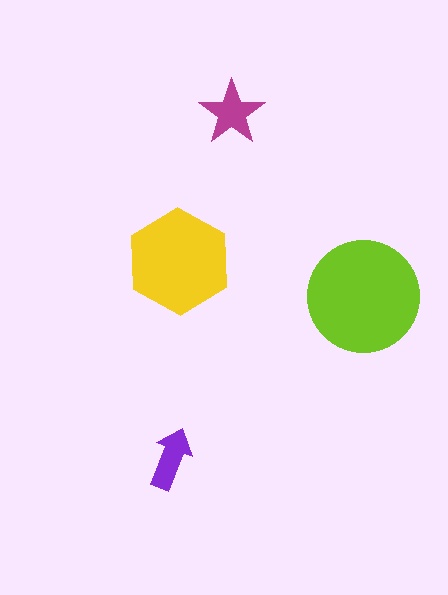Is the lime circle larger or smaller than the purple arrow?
Larger.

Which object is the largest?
The lime circle.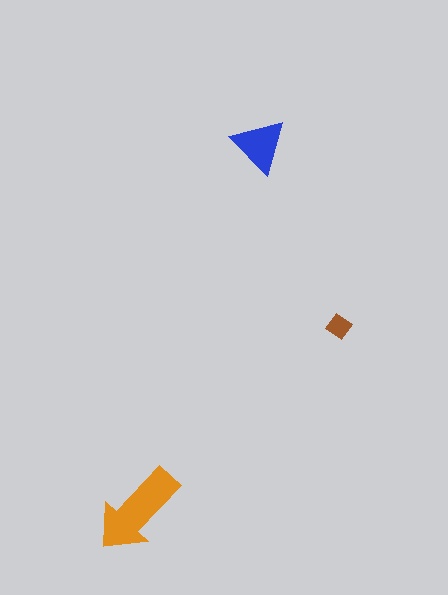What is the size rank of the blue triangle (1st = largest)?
2nd.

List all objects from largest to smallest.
The orange arrow, the blue triangle, the brown diamond.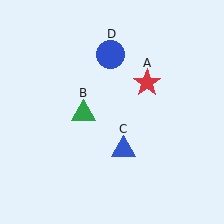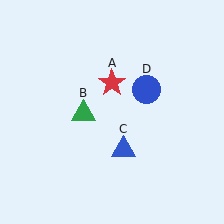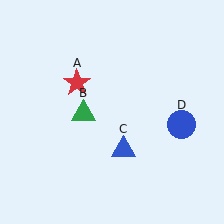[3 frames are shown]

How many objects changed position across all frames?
2 objects changed position: red star (object A), blue circle (object D).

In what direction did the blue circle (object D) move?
The blue circle (object D) moved down and to the right.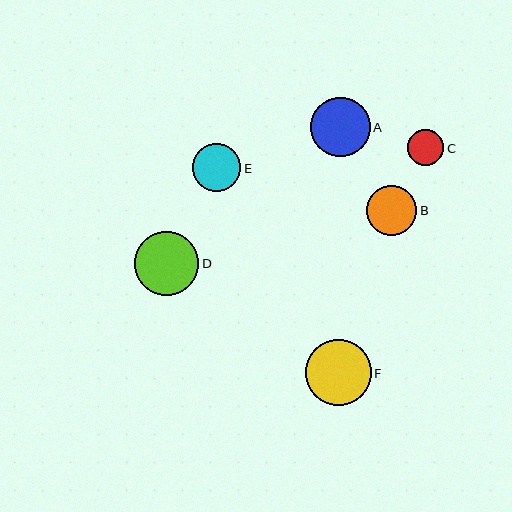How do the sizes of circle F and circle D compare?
Circle F and circle D are approximately the same size.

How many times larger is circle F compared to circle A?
Circle F is approximately 1.1 times the size of circle A.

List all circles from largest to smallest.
From largest to smallest: F, D, A, B, E, C.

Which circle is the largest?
Circle F is the largest with a size of approximately 66 pixels.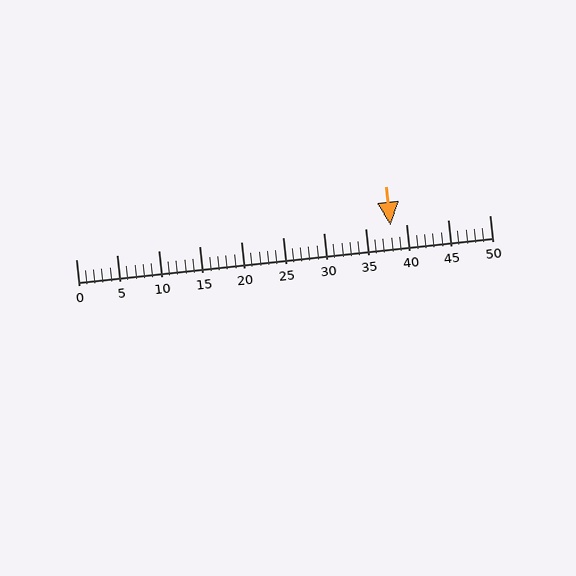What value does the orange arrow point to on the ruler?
The orange arrow points to approximately 38.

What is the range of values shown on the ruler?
The ruler shows values from 0 to 50.